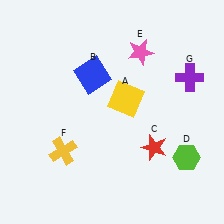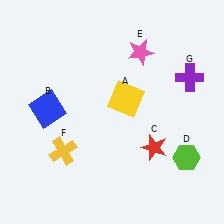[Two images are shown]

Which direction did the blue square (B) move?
The blue square (B) moved left.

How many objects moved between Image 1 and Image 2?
1 object moved between the two images.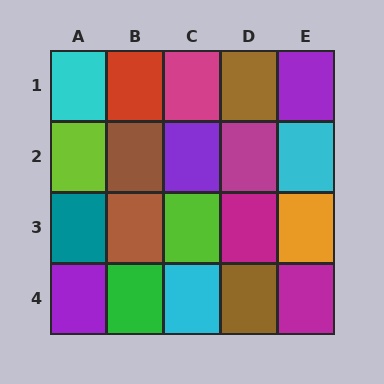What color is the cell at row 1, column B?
Red.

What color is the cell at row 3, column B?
Brown.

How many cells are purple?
3 cells are purple.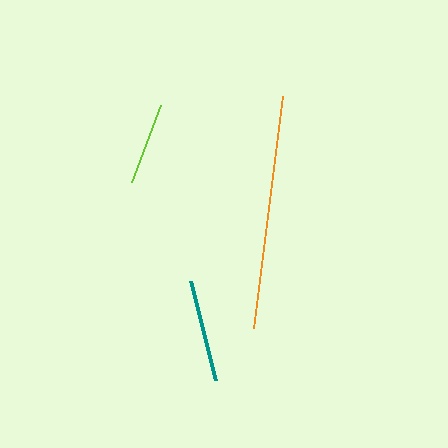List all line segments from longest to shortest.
From longest to shortest: orange, teal, lime.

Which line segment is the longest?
The orange line is the longest at approximately 233 pixels.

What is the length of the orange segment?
The orange segment is approximately 233 pixels long.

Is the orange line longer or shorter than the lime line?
The orange line is longer than the lime line.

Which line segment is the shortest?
The lime line is the shortest at approximately 83 pixels.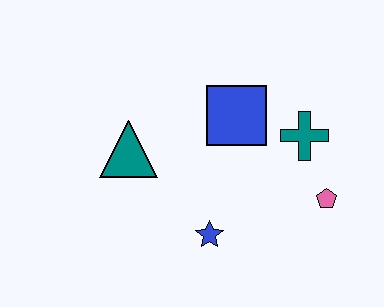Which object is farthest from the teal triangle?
The pink pentagon is farthest from the teal triangle.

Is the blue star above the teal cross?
No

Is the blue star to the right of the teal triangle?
Yes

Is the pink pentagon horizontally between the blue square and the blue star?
No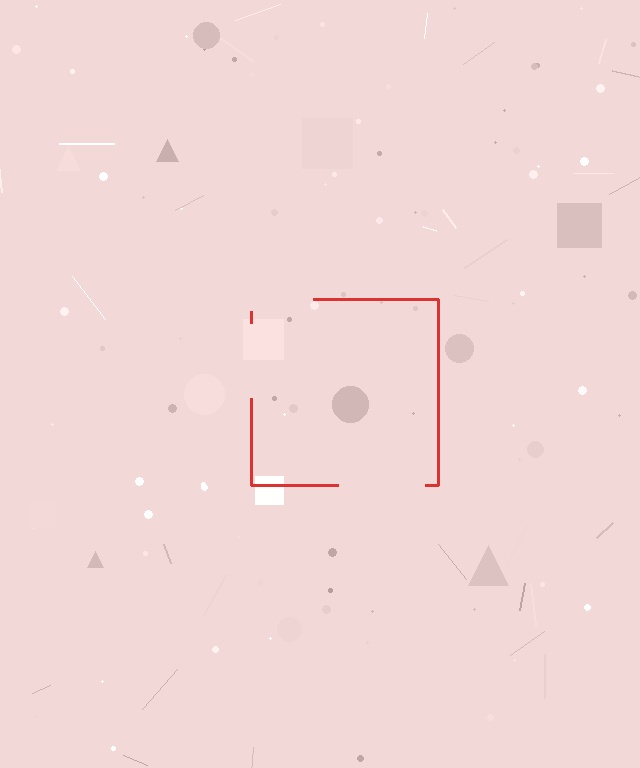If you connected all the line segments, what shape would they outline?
They would outline a square.